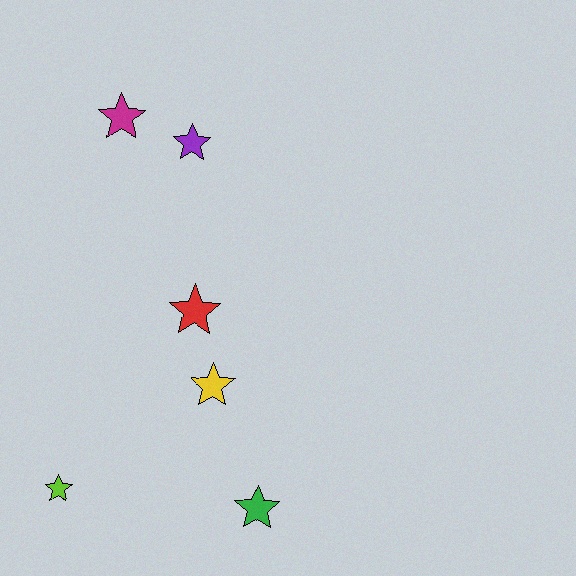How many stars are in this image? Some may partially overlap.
There are 6 stars.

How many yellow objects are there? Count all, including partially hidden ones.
There is 1 yellow object.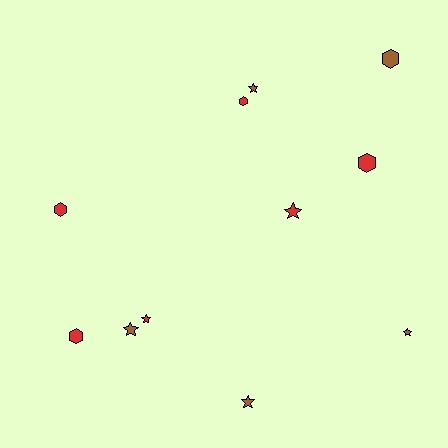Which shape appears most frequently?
Star, with 6 objects.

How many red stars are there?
There are 2 red stars.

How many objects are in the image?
There are 11 objects.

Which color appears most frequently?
Red, with 6 objects.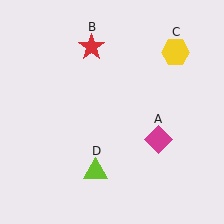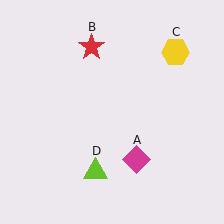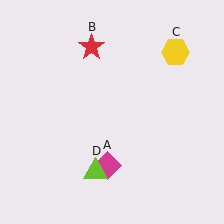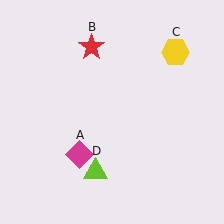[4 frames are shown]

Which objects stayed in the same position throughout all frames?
Red star (object B) and yellow hexagon (object C) and lime triangle (object D) remained stationary.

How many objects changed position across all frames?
1 object changed position: magenta diamond (object A).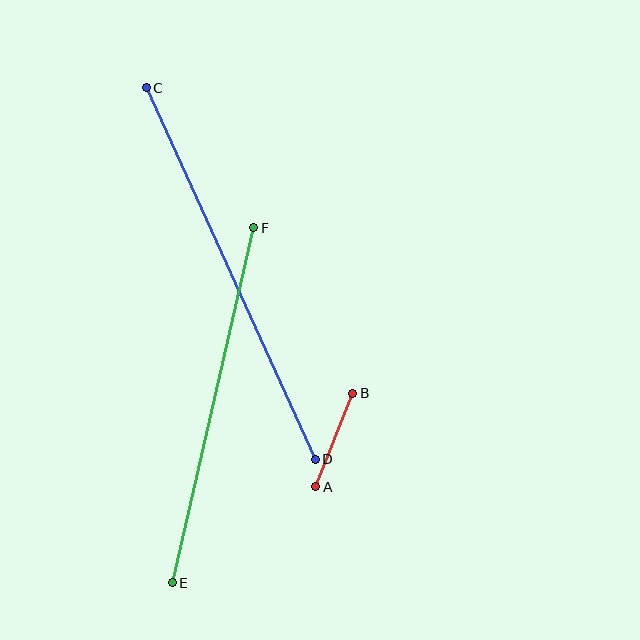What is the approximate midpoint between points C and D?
The midpoint is at approximately (231, 273) pixels.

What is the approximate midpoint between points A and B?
The midpoint is at approximately (334, 440) pixels.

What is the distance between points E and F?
The distance is approximately 364 pixels.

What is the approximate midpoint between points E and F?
The midpoint is at approximately (213, 405) pixels.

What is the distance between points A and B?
The distance is approximately 101 pixels.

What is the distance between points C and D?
The distance is approximately 408 pixels.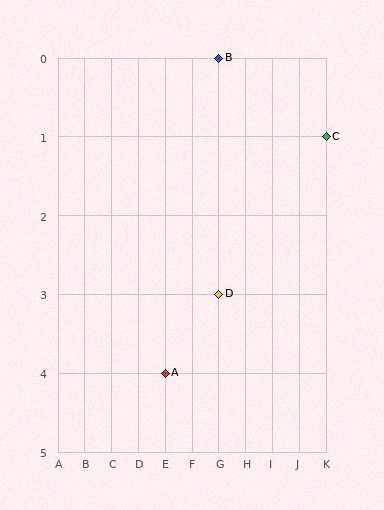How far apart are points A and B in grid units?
Points A and B are 2 columns and 4 rows apart (about 4.5 grid units diagonally).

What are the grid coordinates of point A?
Point A is at grid coordinates (E, 4).